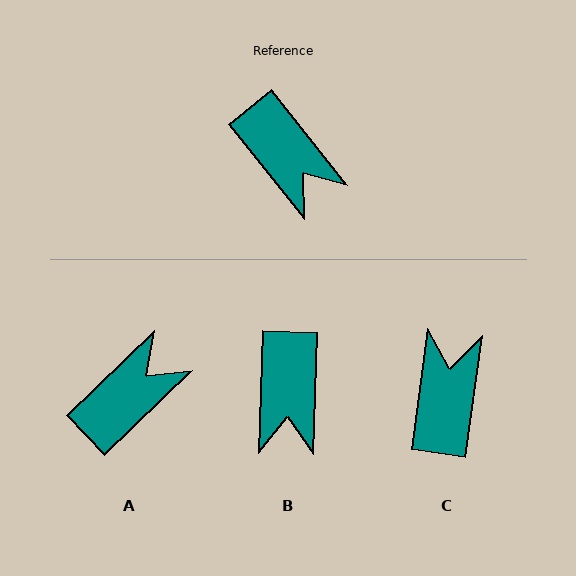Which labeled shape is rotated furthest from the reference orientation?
C, about 134 degrees away.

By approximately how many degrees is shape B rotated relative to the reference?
Approximately 40 degrees clockwise.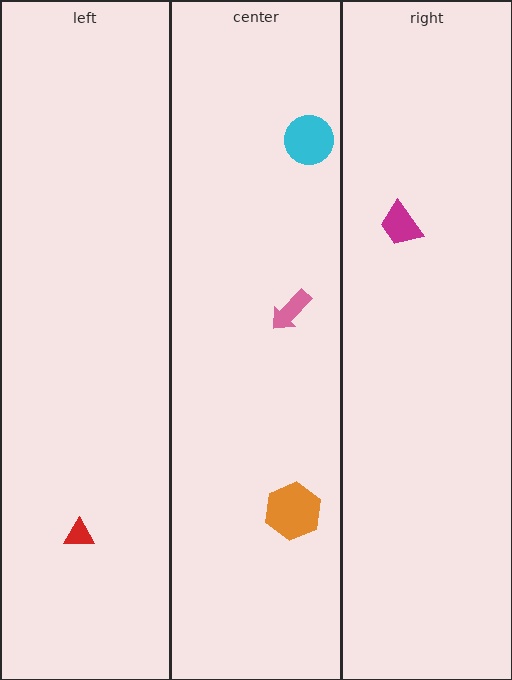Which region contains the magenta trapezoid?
The right region.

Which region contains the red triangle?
The left region.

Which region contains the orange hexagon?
The center region.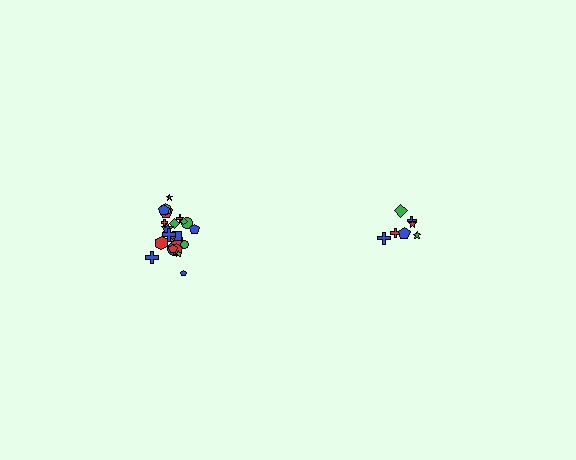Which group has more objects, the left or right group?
The left group.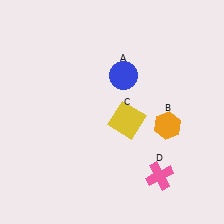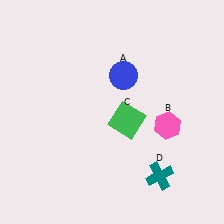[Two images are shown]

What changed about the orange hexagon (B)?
In Image 1, B is orange. In Image 2, it changed to pink.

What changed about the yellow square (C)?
In Image 1, C is yellow. In Image 2, it changed to green.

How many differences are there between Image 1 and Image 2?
There are 3 differences between the two images.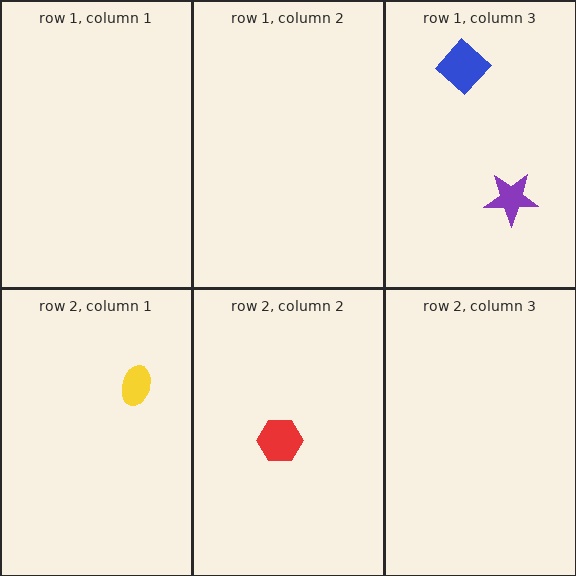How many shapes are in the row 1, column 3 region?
2.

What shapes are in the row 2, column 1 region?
The yellow ellipse.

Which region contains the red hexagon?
The row 2, column 2 region.